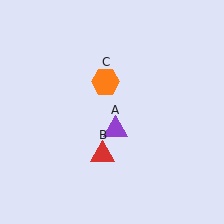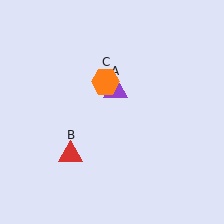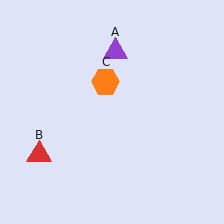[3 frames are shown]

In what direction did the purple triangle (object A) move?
The purple triangle (object A) moved up.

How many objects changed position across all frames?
2 objects changed position: purple triangle (object A), red triangle (object B).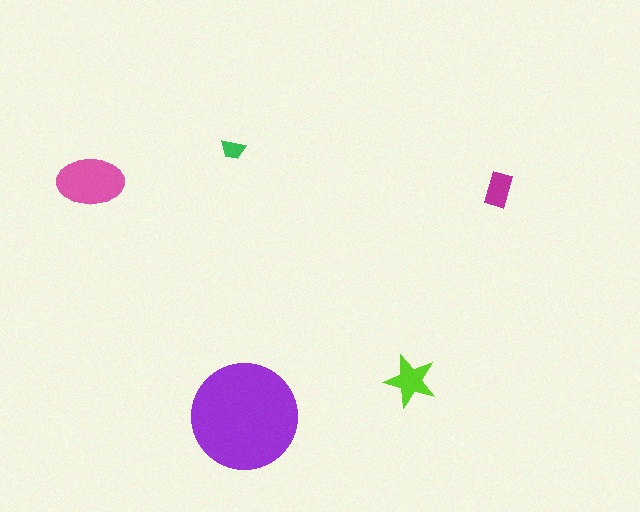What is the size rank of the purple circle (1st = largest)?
1st.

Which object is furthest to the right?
The magenta rectangle is rightmost.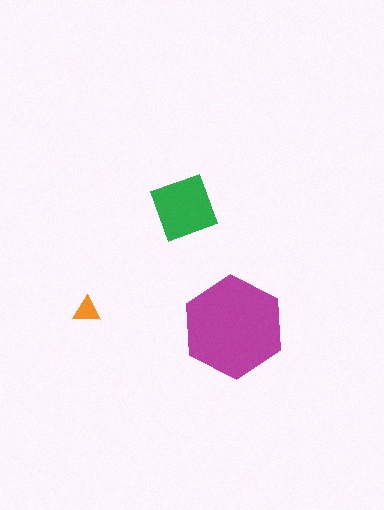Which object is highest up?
The green square is topmost.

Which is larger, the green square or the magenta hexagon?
The magenta hexagon.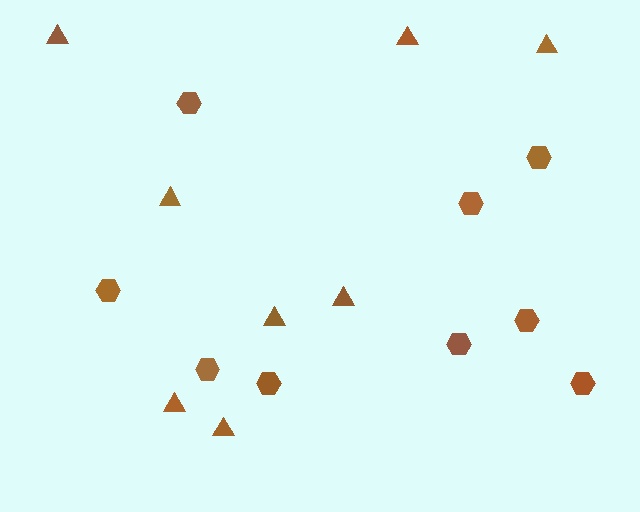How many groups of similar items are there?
There are 2 groups: one group of hexagons (9) and one group of triangles (8).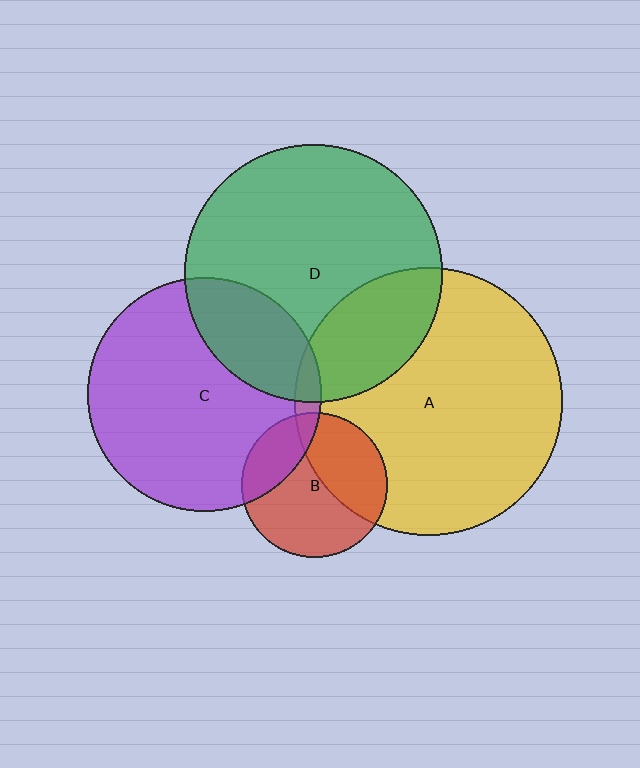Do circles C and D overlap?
Yes.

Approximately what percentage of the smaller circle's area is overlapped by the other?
Approximately 25%.